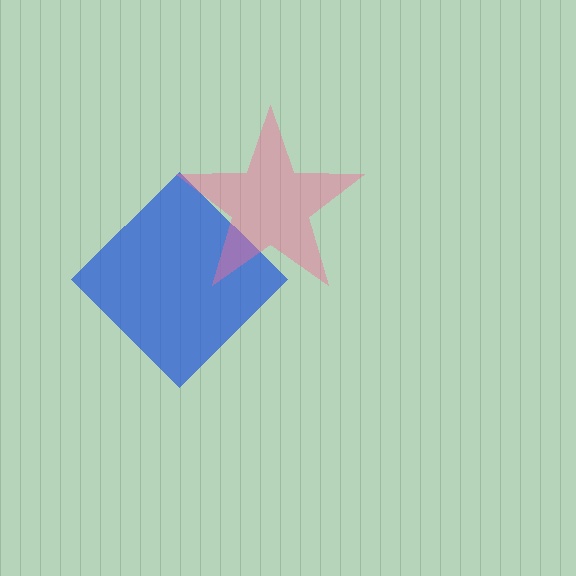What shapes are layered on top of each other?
The layered shapes are: a blue diamond, a pink star.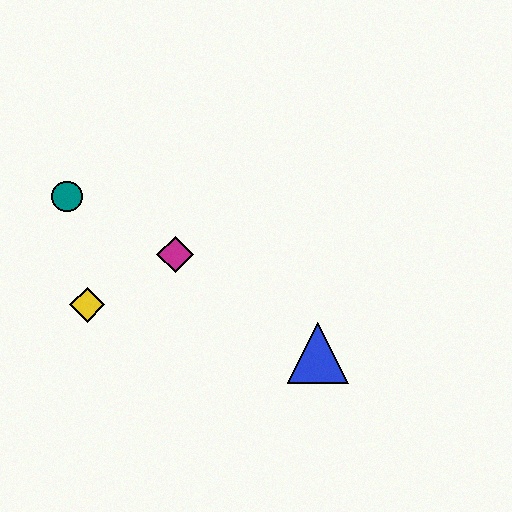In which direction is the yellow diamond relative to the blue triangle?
The yellow diamond is to the left of the blue triangle.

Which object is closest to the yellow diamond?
The magenta diamond is closest to the yellow diamond.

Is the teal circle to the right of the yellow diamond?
No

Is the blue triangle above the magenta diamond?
No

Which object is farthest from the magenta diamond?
The blue triangle is farthest from the magenta diamond.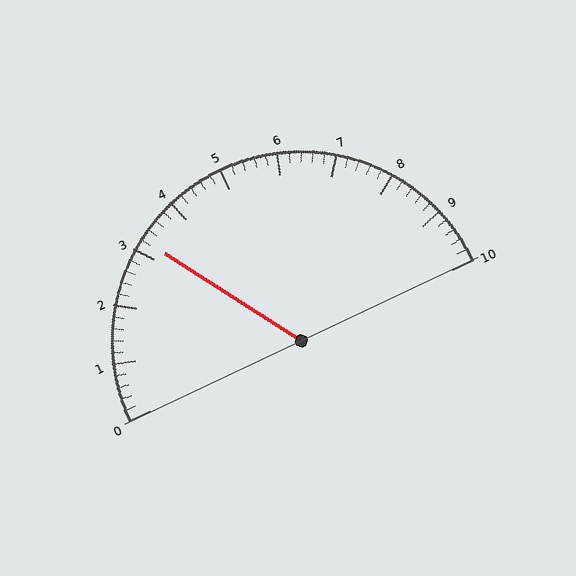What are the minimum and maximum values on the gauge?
The gauge ranges from 0 to 10.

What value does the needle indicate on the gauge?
The needle indicates approximately 3.2.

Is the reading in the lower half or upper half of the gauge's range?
The reading is in the lower half of the range (0 to 10).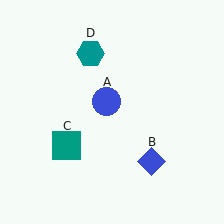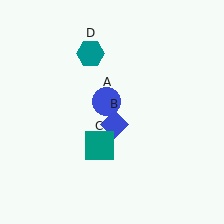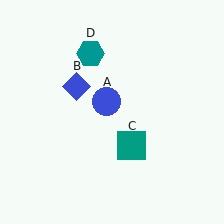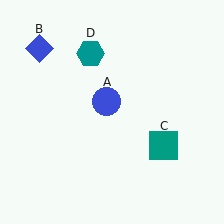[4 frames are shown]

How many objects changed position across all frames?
2 objects changed position: blue diamond (object B), teal square (object C).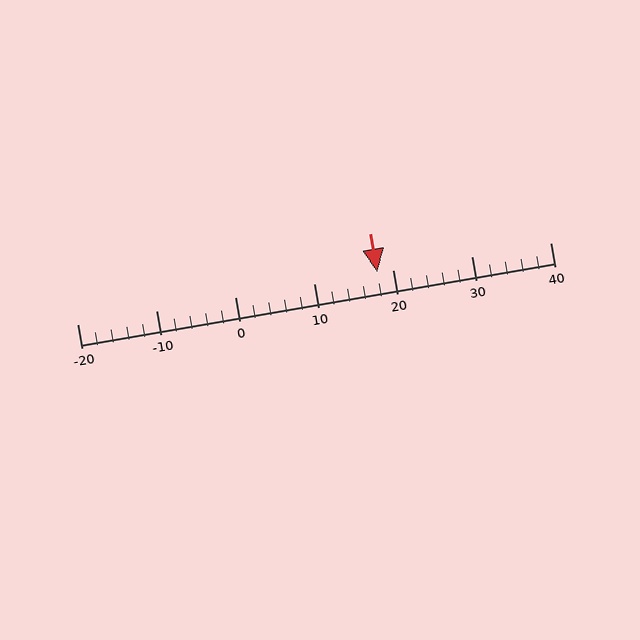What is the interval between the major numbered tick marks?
The major tick marks are spaced 10 units apart.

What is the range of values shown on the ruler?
The ruler shows values from -20 to 40.